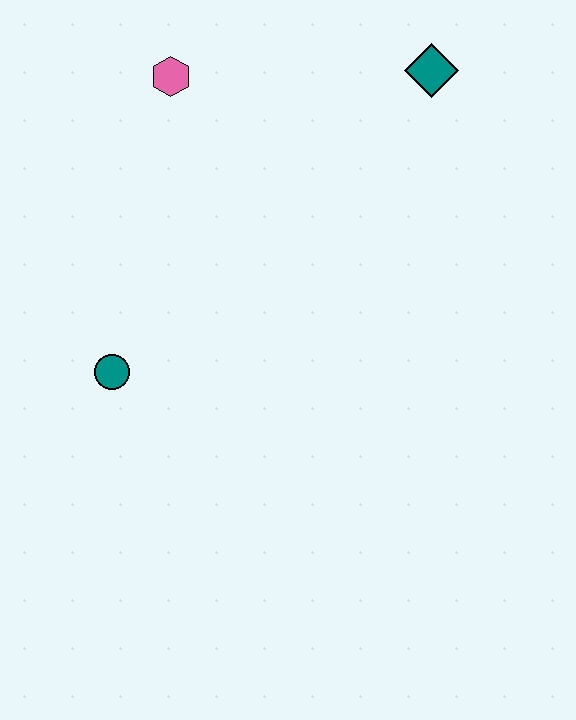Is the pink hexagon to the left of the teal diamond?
Yes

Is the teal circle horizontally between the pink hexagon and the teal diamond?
No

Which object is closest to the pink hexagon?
The teal diamond is closest to the pink hexagon.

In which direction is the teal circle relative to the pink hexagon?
The teal circle is below the pink hexagon.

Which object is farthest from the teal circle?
The teal diamond is farthest from the teal circle.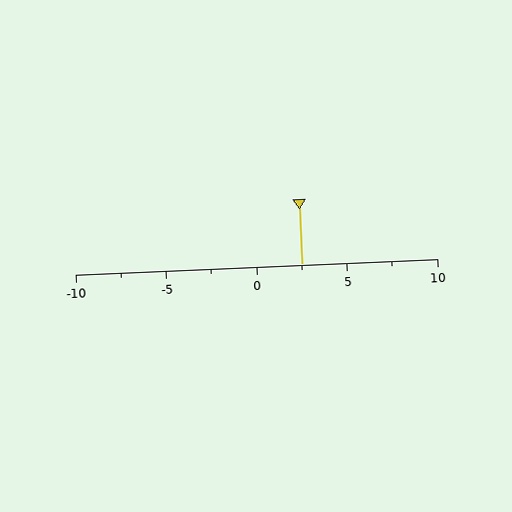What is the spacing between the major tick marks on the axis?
The major ticks are spaced 5 apart.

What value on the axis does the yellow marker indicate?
The marker indicates approximately 2.5.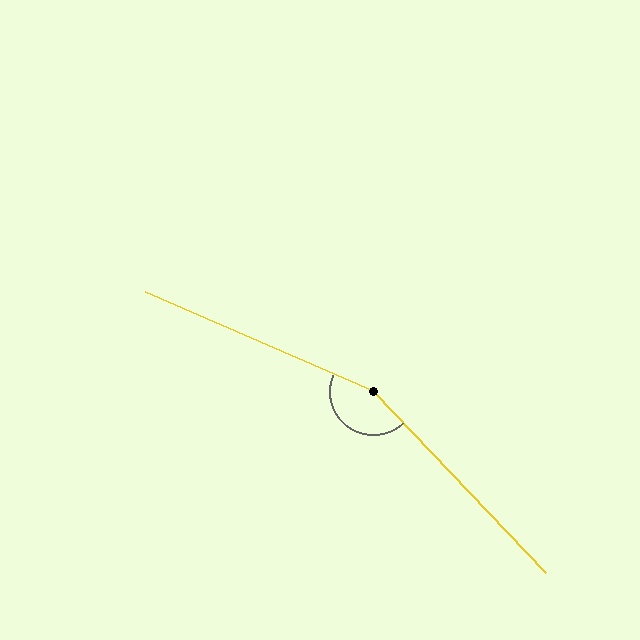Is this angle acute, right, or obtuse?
It is obtuse.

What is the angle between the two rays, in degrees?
Approximately 157 degrees.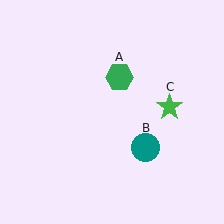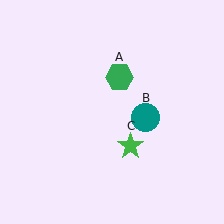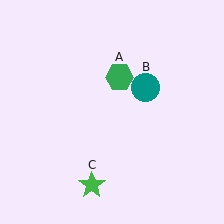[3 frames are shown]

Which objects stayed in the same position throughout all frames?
Green hexagon (object A) remained stationary.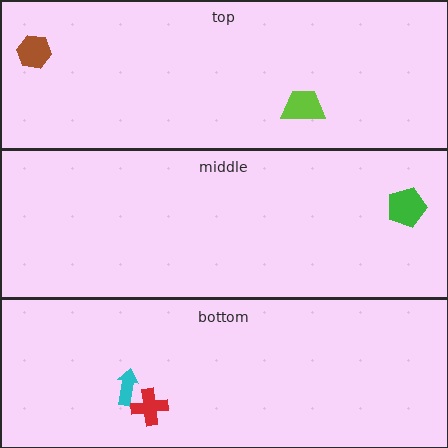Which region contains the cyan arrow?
The bottom region.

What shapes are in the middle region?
The green pentagon.